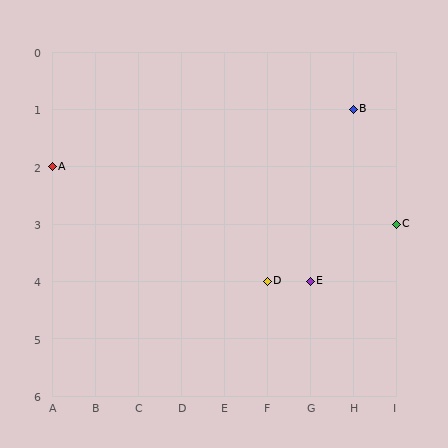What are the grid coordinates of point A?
Point A is at grid coordinates (A, 2).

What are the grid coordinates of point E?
Point E is at grid coordinates (G, 4).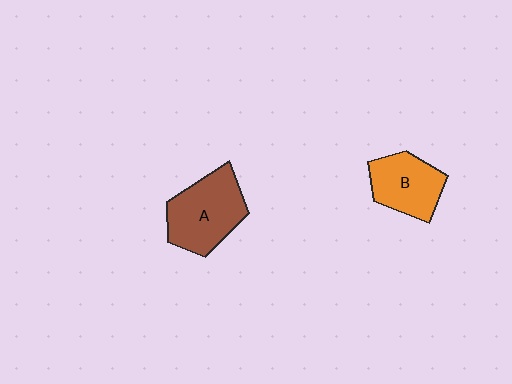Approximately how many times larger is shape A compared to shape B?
Approximately 1.3 times.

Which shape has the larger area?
Shape A (brown).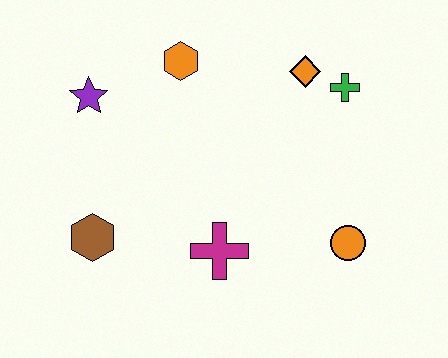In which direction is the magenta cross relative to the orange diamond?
The magenta cross is below the orange diamond.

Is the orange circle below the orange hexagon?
Yes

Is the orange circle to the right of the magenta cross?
Yes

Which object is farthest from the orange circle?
The purple star is farthest from the orange circle.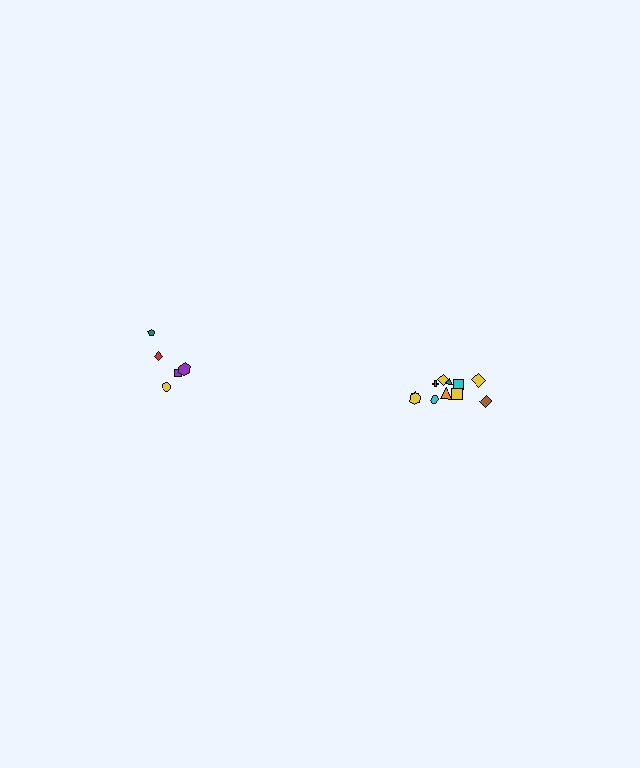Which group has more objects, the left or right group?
The right group.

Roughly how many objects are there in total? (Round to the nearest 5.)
Roughly 15 objects in total.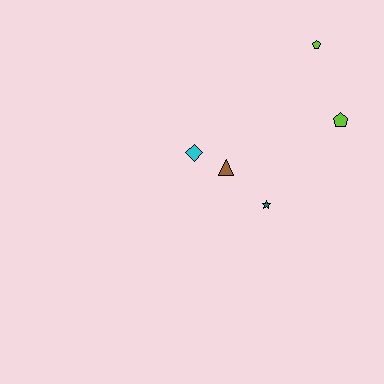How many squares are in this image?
There are no squares.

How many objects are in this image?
There are 5 objects.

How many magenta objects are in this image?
There are no magenta objects.